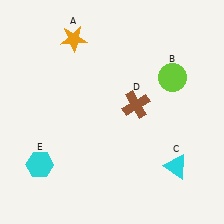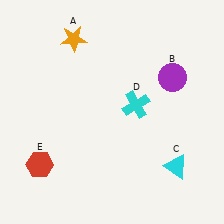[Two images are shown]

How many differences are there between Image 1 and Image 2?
There are 3 differences between the two images.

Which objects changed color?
B changed from lime to purple. D changed from brown to cyan. E changed from cyan to red.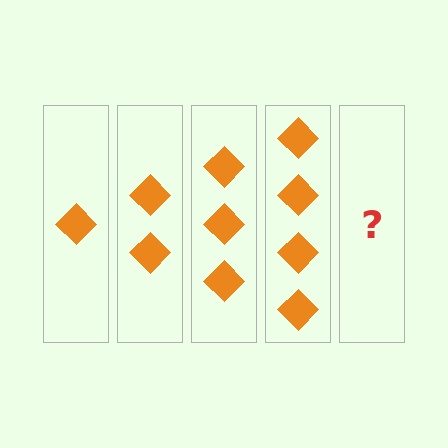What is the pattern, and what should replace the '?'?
The pattern is that each step adds one more diamond. The '?' should be 5 diamonds.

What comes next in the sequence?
The next element should be 5 diamonds.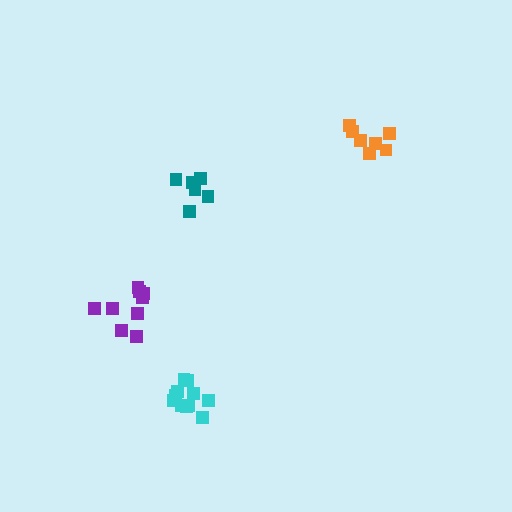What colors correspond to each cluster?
The clusters are colored: cyan, orange, teal, purple.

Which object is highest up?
The orange cluster is topmost.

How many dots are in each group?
Group 1: 11 dots, Group 2: 7 dots, Group 3: 6 dots, Group 4: 9 dots (33 total).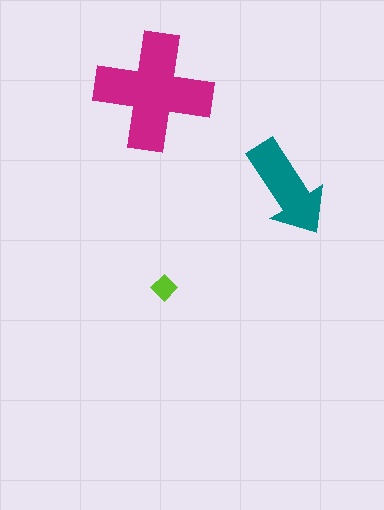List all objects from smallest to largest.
The lime diamond, the teal arrow, the magenta cross.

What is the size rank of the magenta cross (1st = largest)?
1st.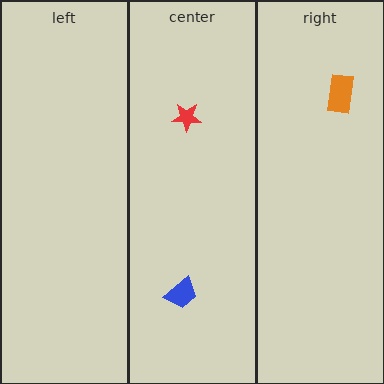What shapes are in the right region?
The orange rectangle.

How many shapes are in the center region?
2.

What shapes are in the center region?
The blue trapezoid, the red star.